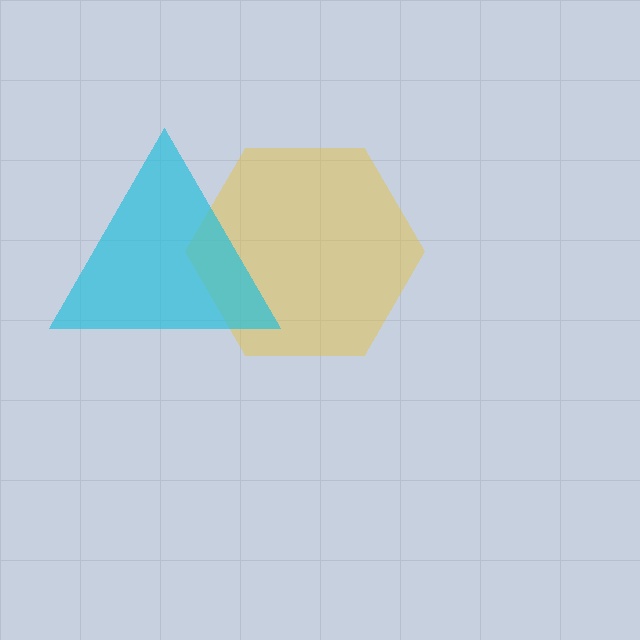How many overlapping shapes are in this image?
There are 2 overlapping shapes in the image.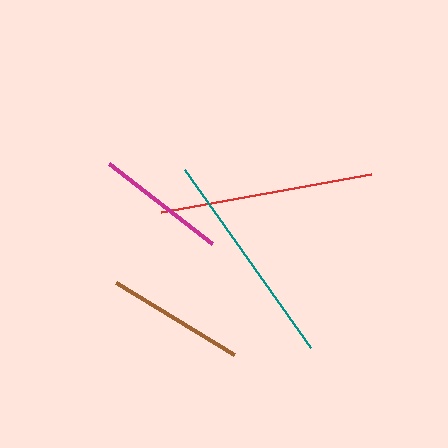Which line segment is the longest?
The teal line is the longest at approximately 218 pixels.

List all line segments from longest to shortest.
From longest to shortest: teal, red, brown, magenta.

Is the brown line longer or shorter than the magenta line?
The brown line is longer than the magenta line.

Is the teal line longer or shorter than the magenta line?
The teal line is longer than the magenta line.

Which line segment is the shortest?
The magenta line is the shortest at approximately 131 pixels.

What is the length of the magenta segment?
The magenta segment is approximately 131 pixels long.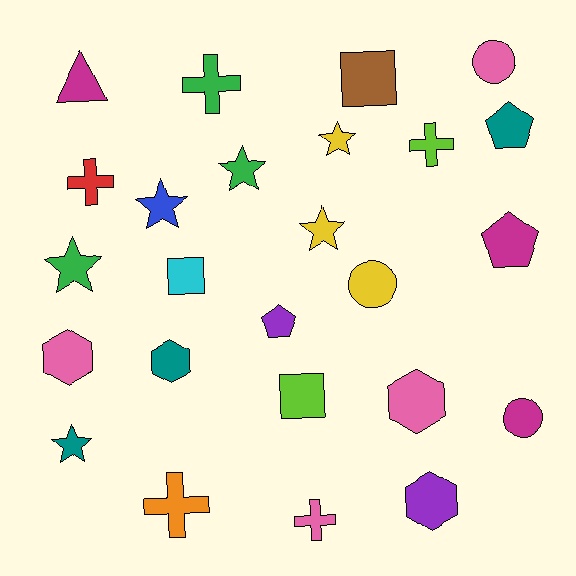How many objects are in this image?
There are 25 objects.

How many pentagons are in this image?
There are 3 pentagons.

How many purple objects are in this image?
There are 2 purple objects.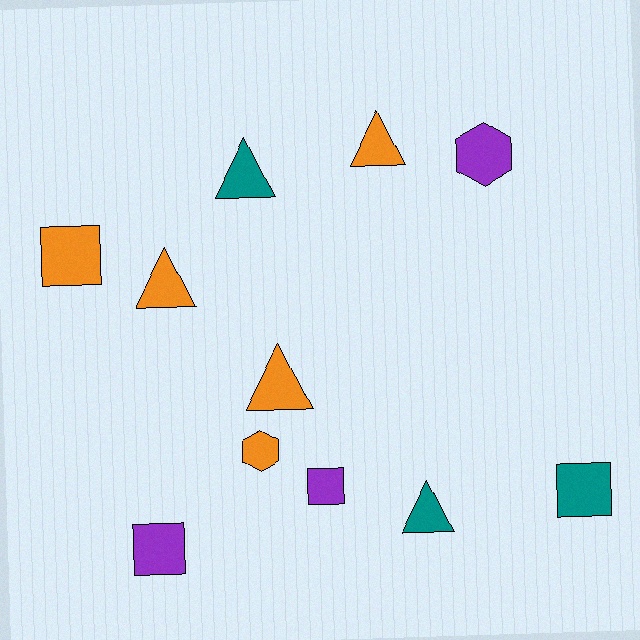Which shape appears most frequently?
Triangle, with 5 objects.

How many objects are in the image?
There are 11 objects.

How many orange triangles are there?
There are 3 orange triangles.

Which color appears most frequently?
Orange, with 5 objects.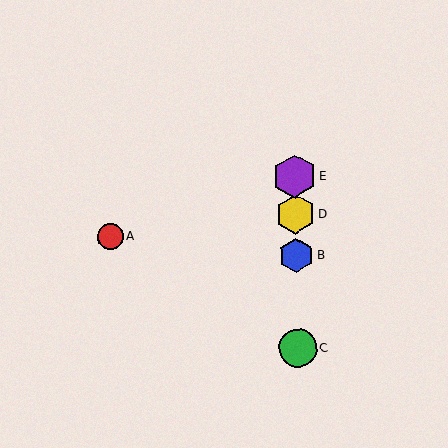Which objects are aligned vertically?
Objects B, C, D, E are aligned vertically.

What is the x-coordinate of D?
Object D is at x≈295.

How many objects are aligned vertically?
4 objects (B, C, D, E) are aligned vertically.